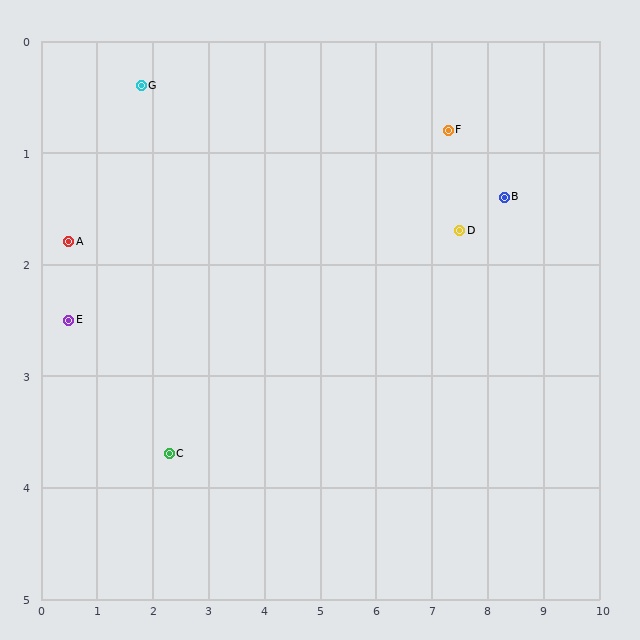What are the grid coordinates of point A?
Point A is at approximately (0.5, 1.8).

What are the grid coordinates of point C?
Point C is at approximately (2.3, 3.7).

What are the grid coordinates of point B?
Point B is at approximately (8.3, 1.4).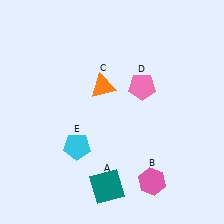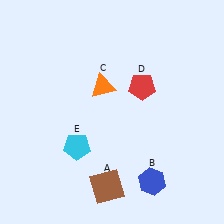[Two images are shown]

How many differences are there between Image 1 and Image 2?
There are 3 differences between the two images.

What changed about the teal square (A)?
In Image 1, A is teal. In Image 2, it changed to brown.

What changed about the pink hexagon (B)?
In Image 1, B is pink. In Image 2, it changed to blue.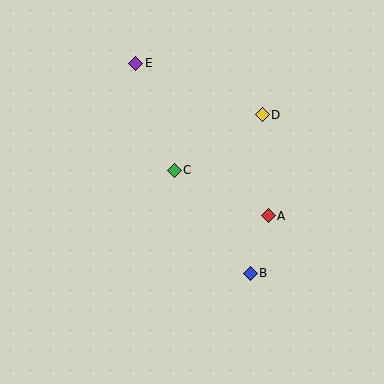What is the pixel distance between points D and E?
The distance between D and E is 137 pixels.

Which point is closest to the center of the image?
Point C at (174, 170) is closest to the center.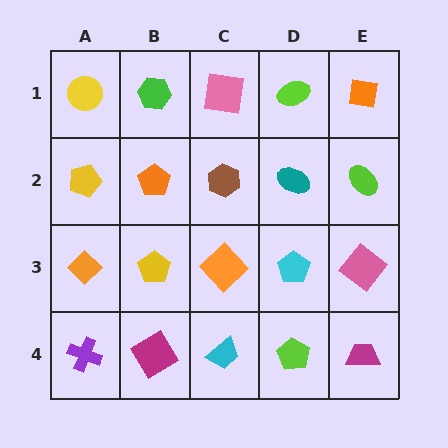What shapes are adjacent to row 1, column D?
A teal ellipse (row 2, column D), a pink square (row 1, column C), an orange square (row 1, column E).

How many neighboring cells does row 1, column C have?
3.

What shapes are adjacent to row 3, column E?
A lime ellipse (row 2, column E), a magenta trapezoid (row 4, column E), a cyan pentagon (row 3, column D).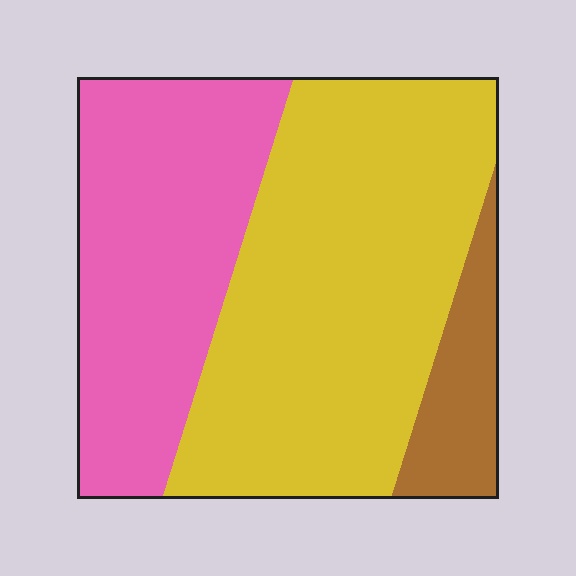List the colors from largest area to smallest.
From largest to smallest: yellow, pink, brown.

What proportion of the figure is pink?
Pink covers around 35% of the figure.